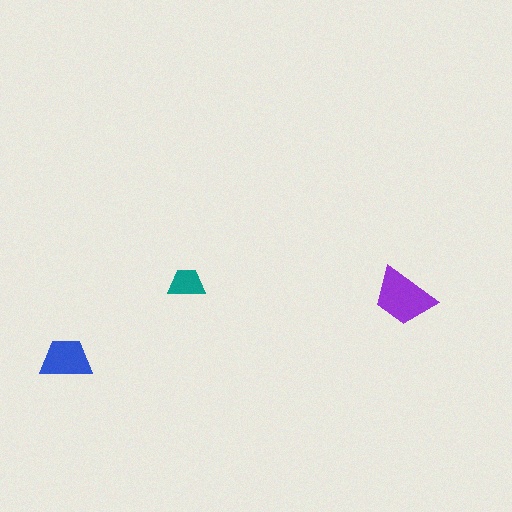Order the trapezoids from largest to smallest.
the purple one, the blue one, the teal one.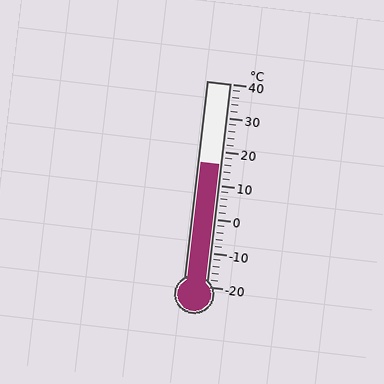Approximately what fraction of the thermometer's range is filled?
The thermometer is filled to approximately 60% of its range.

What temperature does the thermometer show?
The thermometer shows approximately 16°C.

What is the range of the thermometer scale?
The thermometer scale ranges from -20°C to 40°C.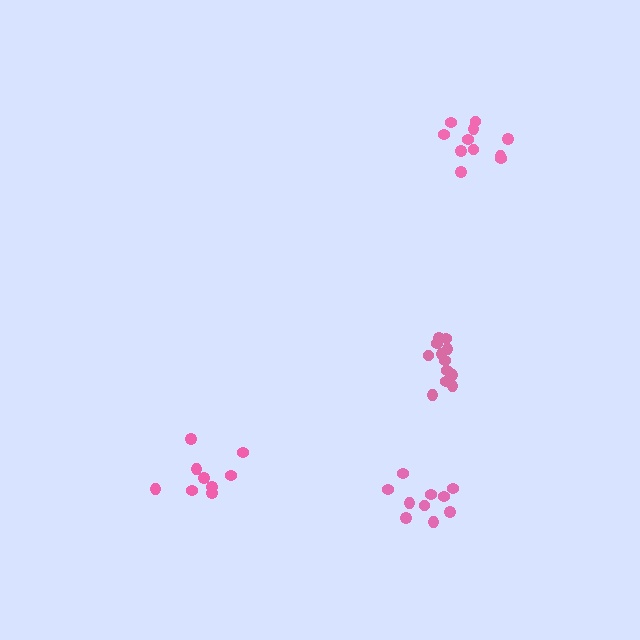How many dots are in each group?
Group 1: 11 dots, Group 2: 12 dots, Group 3: 10 dots, Group 4: 9 dots (42 total).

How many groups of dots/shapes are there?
There are 4 groups.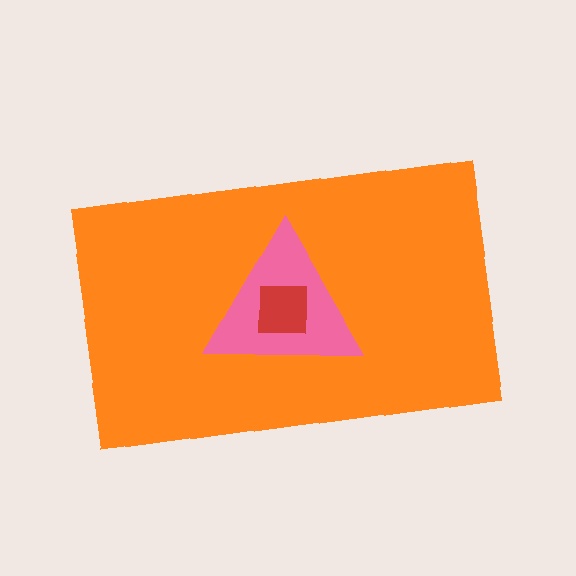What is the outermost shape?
The orange rectangle.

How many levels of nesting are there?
3.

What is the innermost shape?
The red square.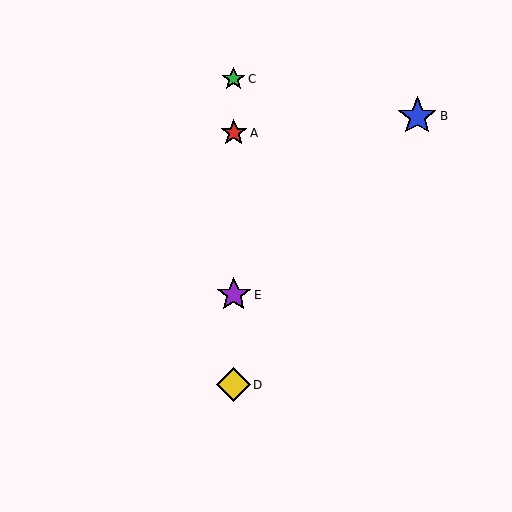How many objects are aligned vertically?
4 objects (A, C, D, E) are aligned vertically.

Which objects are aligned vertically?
Objects A, C, D, E are aligned vertically.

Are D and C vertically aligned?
Yes, both are at x≈234.